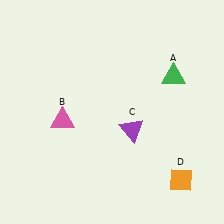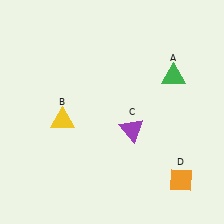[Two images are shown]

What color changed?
The triangle (B) changed from pink in Image 1 to yellow in Image 2.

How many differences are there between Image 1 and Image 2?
There is 1 difference between the two images.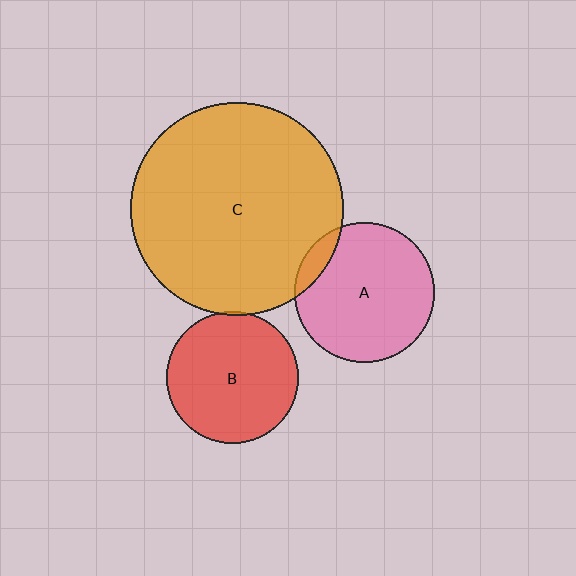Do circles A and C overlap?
Yes.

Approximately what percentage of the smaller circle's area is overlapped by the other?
Approximately 10%.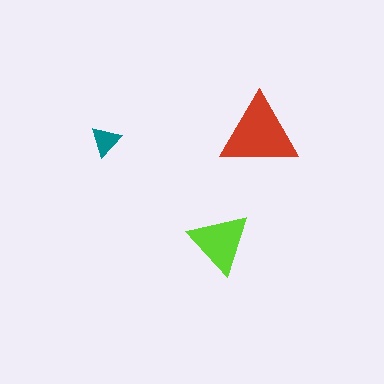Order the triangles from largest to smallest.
the red one, the lime one, the teal one.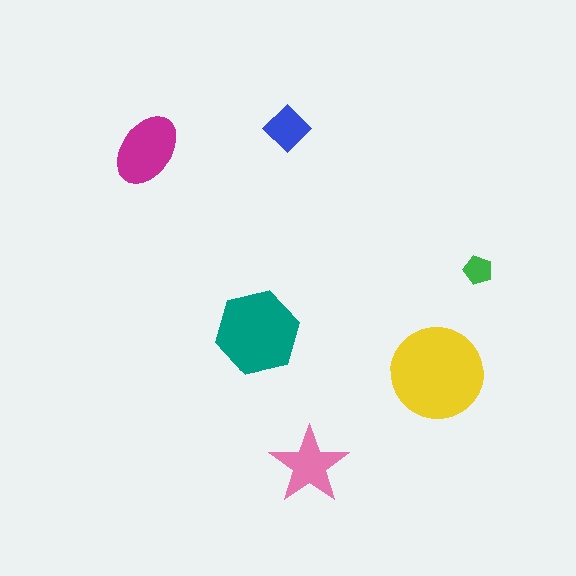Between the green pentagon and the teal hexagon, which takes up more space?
The teal hexagon.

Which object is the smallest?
The green pentagon.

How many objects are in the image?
There are 6 objects in the image.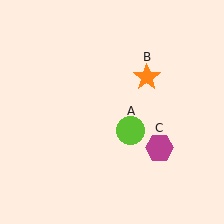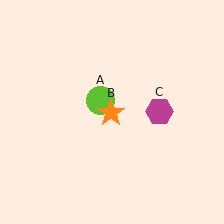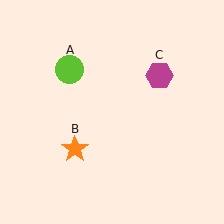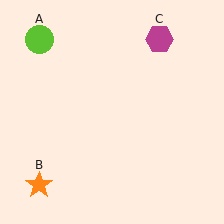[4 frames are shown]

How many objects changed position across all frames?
3 objects changed position: lime circle (object A), orange star (object B), magenta hexagon (object C).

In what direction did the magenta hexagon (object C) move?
The magenta hexagon (object C) moved up.